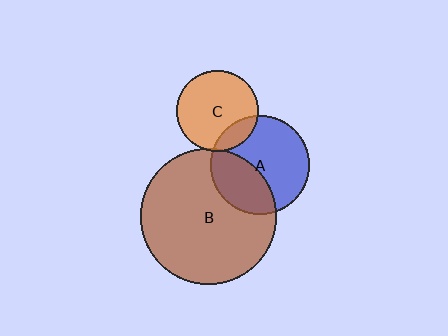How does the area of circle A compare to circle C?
Approximately 1.5 times.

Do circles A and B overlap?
Yes.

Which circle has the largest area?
Circle B (brown).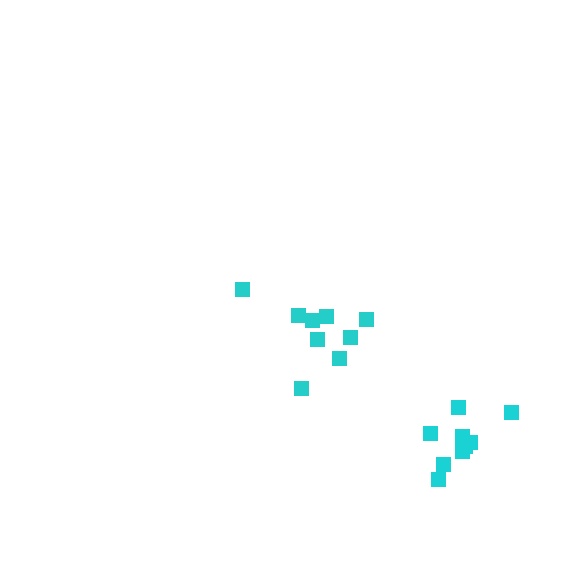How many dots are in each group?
Group 1: 9 dots, Group 2: 9 dots (18 total).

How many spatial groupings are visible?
There are 2 spatial groupings.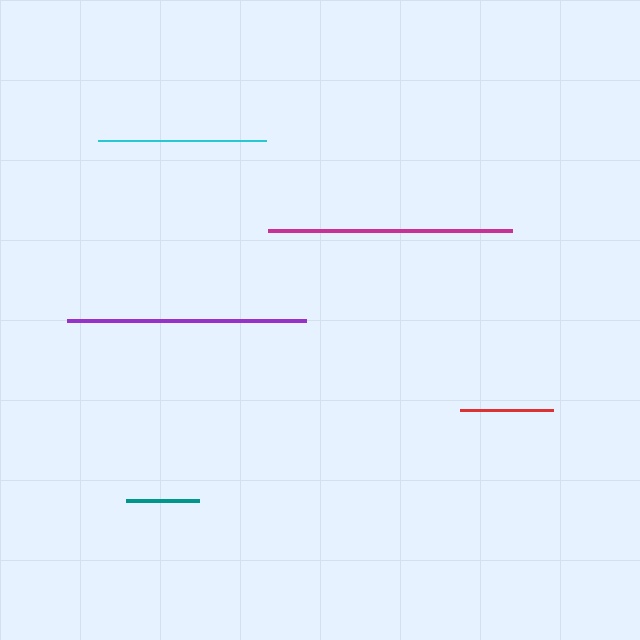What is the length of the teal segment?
The teal segment is approximately 74 pixels long.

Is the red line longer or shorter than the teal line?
The red line is longer than the teal line.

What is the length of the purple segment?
The purple segment is approximately 239 pixels long.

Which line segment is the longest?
The magenta line is the longest at approximately 244 pixels.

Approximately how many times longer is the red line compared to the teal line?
The red line is approximately 1.3 times the length of the teal line.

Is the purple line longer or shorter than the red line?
The purple line is longer than the red line.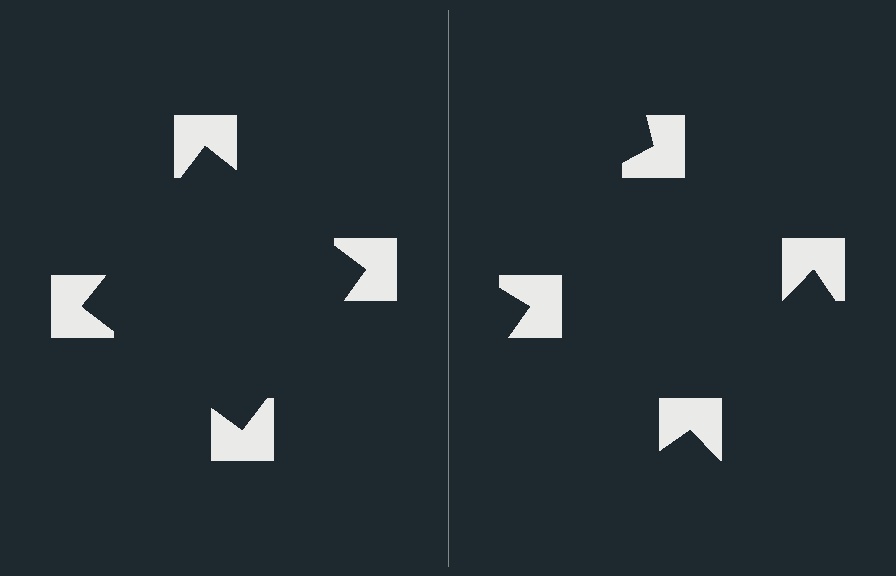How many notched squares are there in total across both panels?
8 — 4 on each side.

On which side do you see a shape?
An illusory square appears on the left side. On the right side the wedge cuts are rotated, so no coherent shape forms.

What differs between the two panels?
The notched squares are positioned identically on both sides; only the wedge orientations differ. On the left they align to a square; on the right they are misaligned.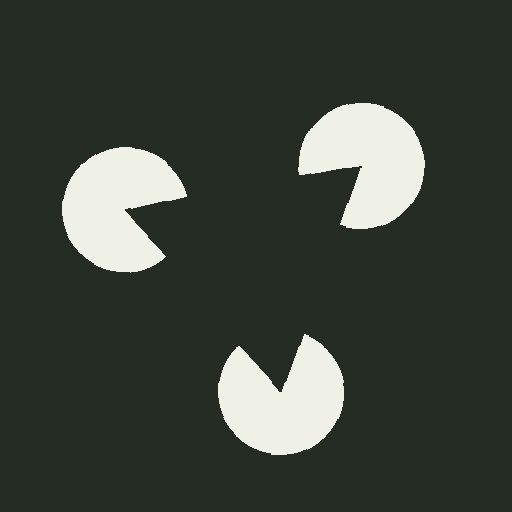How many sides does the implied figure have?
3 sides.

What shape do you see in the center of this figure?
An illusory triangle — its edges are inferred from the aligned wedge cuts in the pac-man discs, not physically drawn.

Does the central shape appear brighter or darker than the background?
It typically appears slightly darker than the background, even though no actual brightness change is drawn.